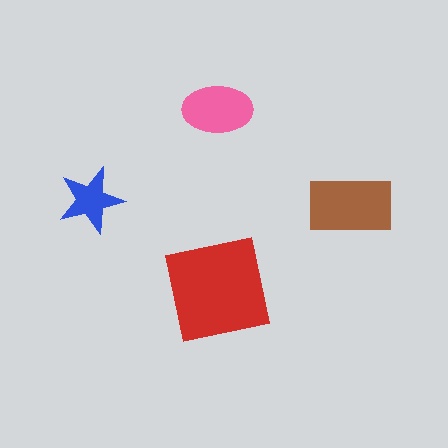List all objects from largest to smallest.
The red square, the brown rectangle, the pink ellipse, the blue star.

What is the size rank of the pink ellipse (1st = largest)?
3rd.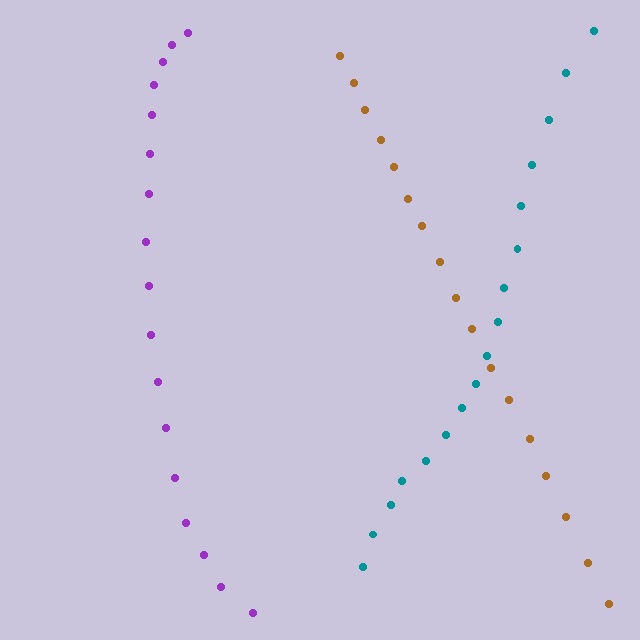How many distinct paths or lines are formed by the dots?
There are 3 distinct paths.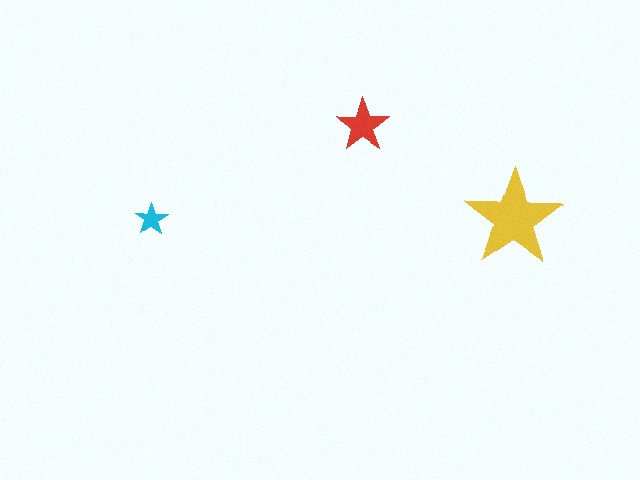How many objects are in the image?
There are 3 objects in the image.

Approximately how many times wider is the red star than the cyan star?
About 1.5 times wider.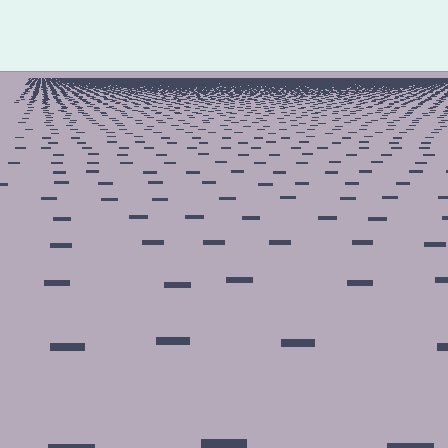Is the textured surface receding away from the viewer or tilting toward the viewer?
The surface is receding away from the viewer. Texture elements get smaller and denser toward the top.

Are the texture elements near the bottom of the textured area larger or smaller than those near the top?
Larger. Near the bottom, elements are closer to the viewer and appear at a bigger on-screen size.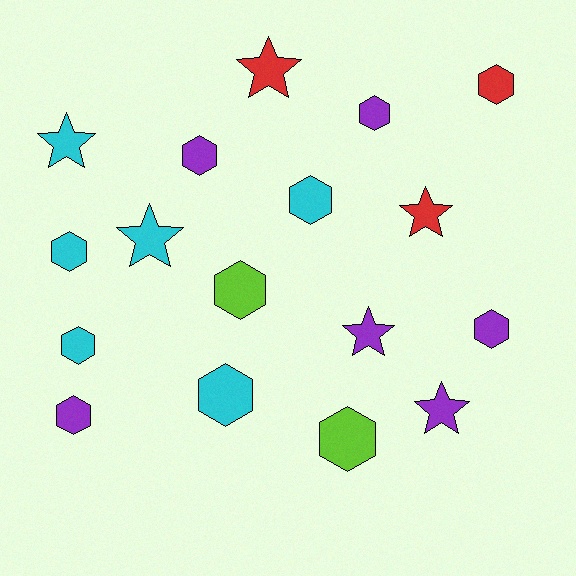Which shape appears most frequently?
Hexagon, with 11 objects.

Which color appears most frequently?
Cyan, with 6 objects.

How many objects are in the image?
There are 17 objects.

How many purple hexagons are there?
There are 4 purple hexagons.